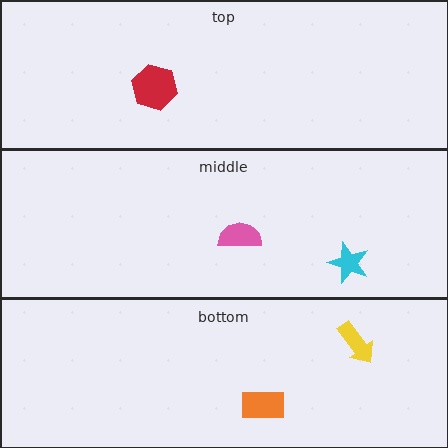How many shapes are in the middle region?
2.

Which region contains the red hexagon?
The top region.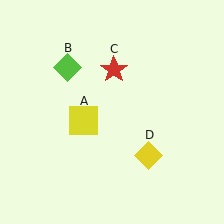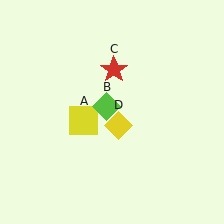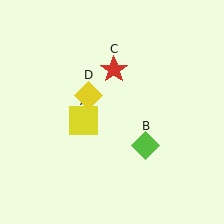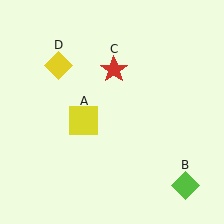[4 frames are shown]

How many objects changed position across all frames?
2 objects changed position: lime diamond (object B), yellow diamond (object D).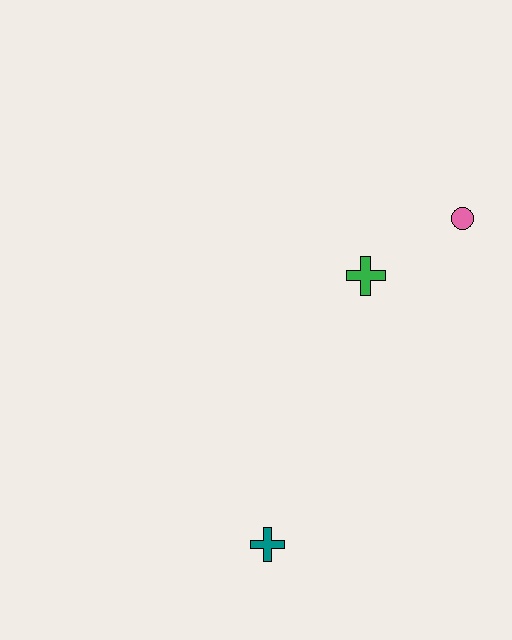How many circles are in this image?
There is 1 circle.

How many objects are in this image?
There are 3 objects.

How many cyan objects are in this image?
There are no cyan objects.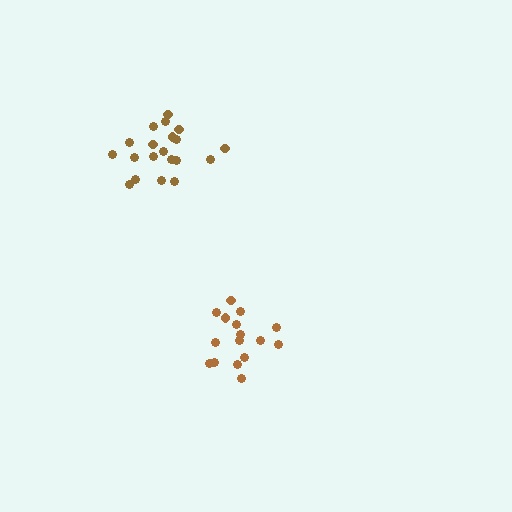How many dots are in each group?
Group 1: 16 dots, Group 2: 20 dots (36 total).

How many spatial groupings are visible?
There are 2 spatial groupings.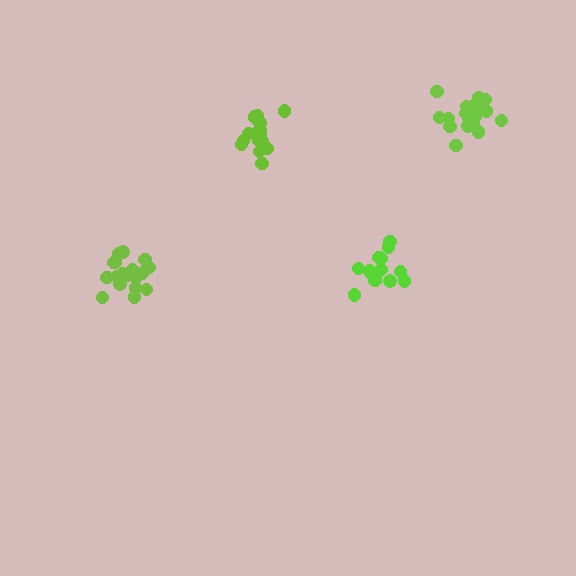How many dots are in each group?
Group 1: 19 dots, Group 2: 15 dots, Group 3: 14 dots, Group 4: 19 dots (67 total).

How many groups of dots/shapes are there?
There are 4 groups.